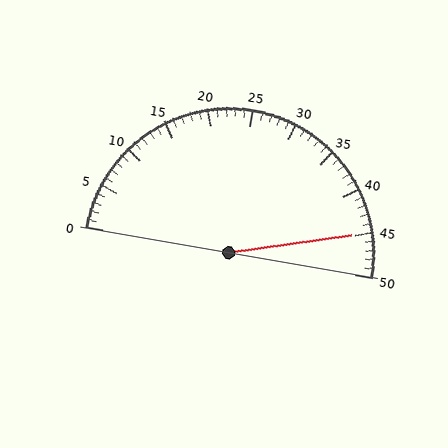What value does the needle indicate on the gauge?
The needle indicates approximately 45.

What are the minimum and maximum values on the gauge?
The gauge ranges from 0 to 50.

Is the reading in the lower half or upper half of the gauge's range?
The reading is in the upper half of the range (0 to 50).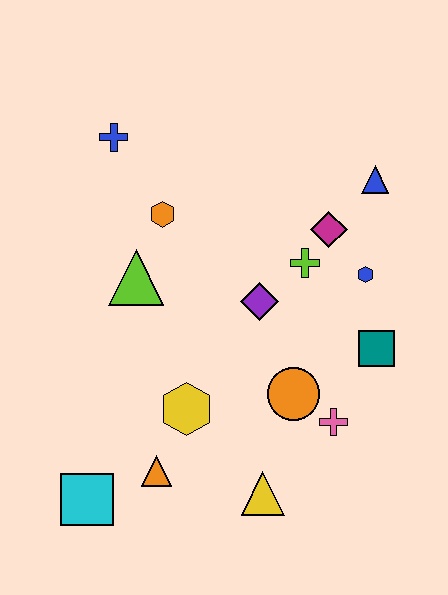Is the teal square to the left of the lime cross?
No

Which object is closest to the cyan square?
The orange triangle is closest to the cyan square.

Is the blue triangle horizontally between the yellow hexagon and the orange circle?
No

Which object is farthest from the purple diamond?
The cyan square is farthest from the purple diamond.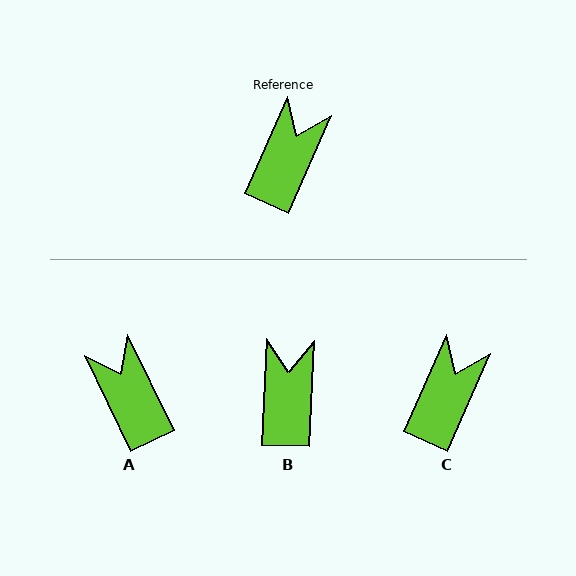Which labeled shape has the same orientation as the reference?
C.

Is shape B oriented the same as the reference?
No, it is off by about 22 degrees.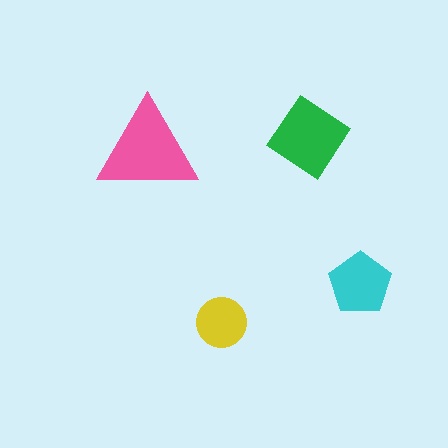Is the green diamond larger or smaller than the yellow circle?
Larger.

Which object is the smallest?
The yellow circle.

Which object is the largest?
The pink triangle.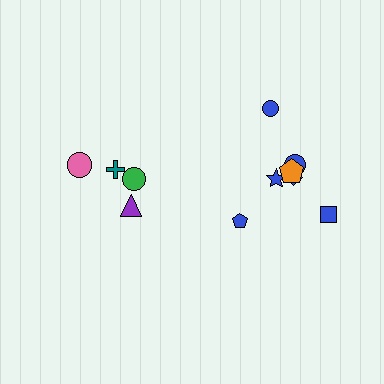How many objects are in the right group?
There are 7 objects.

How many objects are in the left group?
There are 4 objects.